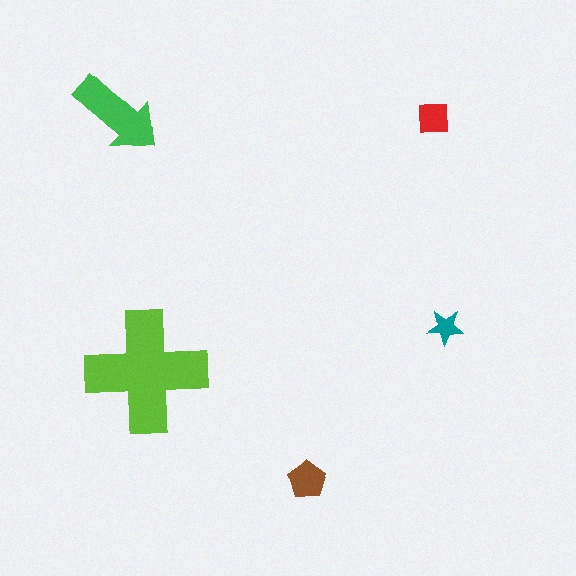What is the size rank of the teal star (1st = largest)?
5th.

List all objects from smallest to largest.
The teal star, the red square, the brown pentagon, the green arrow, the lime cross.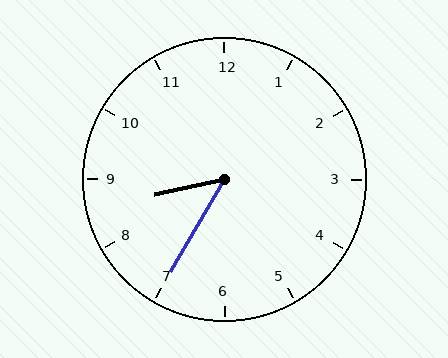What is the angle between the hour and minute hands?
Approximately 48 degrees.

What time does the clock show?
8:35.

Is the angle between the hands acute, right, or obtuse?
It is acute.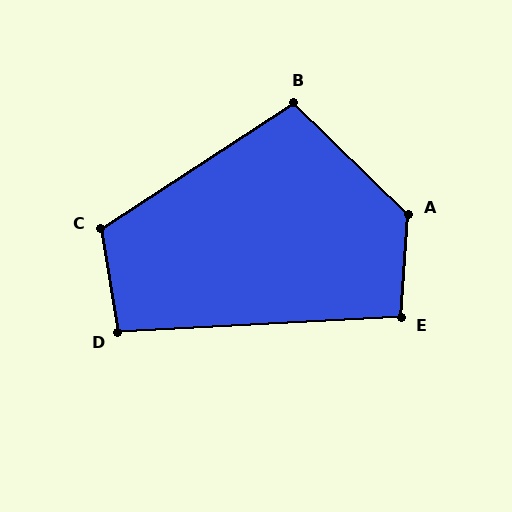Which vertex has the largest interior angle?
A, at approximately 130 degrees.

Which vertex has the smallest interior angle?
D, at approximately 96 degrees.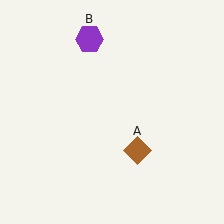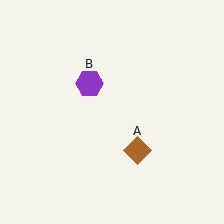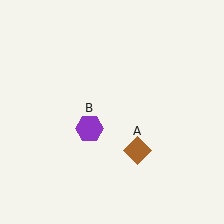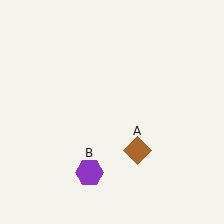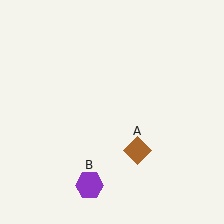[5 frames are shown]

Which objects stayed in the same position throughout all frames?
Brown diamond (object A) remained stationary.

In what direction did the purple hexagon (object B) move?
The purple hexagon (object B) moved down.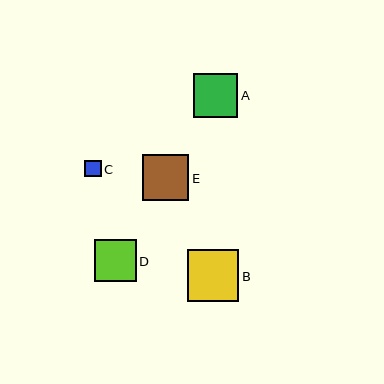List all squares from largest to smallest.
From largest to smallest: B, E, A, D, C.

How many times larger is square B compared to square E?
Square B is approximately 1.1 times the size of square E.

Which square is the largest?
Square B is the largest with a size of approximately 52 pixels.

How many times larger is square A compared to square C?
Square A is approximately 2.7 times the size of square C.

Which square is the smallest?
Square C is the smallest with a size of approximately 16 pixels.